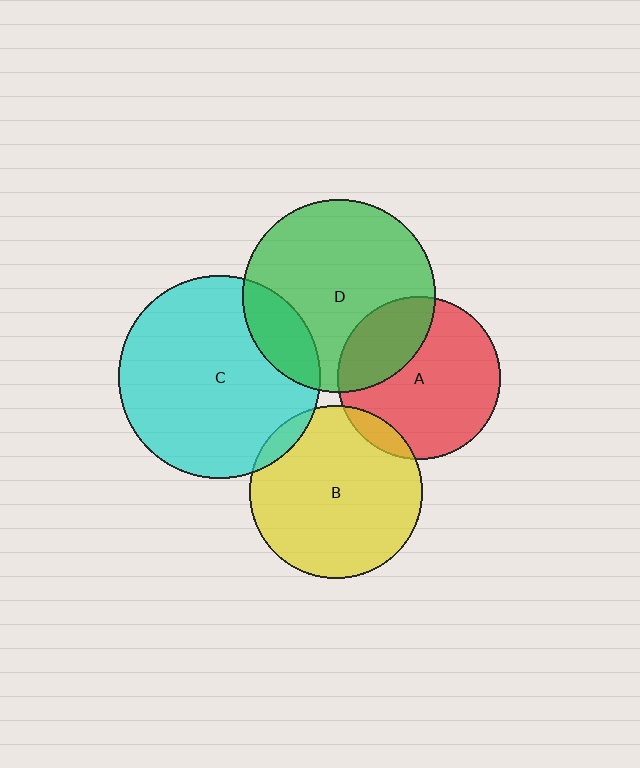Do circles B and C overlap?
Yes.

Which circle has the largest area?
Circle C (cyan).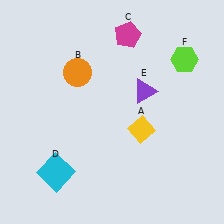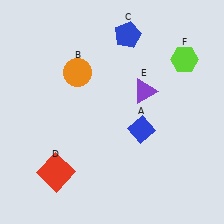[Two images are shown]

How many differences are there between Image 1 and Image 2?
There are 3 differences between the two images.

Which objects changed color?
A changed from yellow to blue. C changed from magenta to blue. D changed from cyan to red.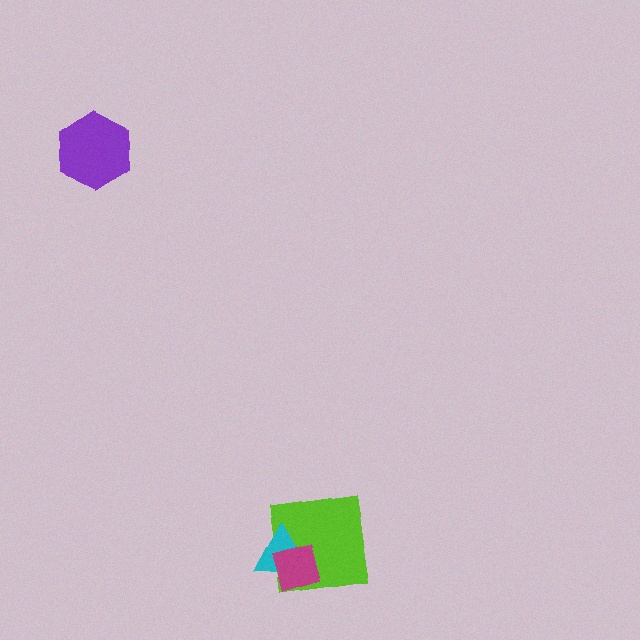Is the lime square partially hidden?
Yes, it is partially covered by another shape.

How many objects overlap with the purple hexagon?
0 objects overlap with the purple hexagon.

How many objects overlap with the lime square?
2 objects overlap with the lime square.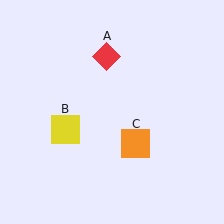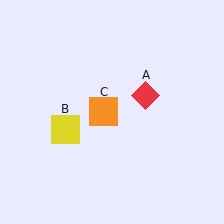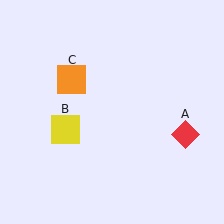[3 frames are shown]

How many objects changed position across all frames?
2 objects changed position: red diamond (object A), orange square (object C).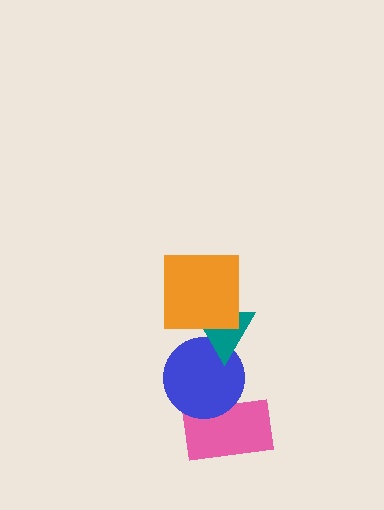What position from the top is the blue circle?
The blue circle is 3rd from the top.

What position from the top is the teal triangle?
The teal triangle is 2nd from the top.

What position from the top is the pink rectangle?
The pink rectangle is 4th from the top.